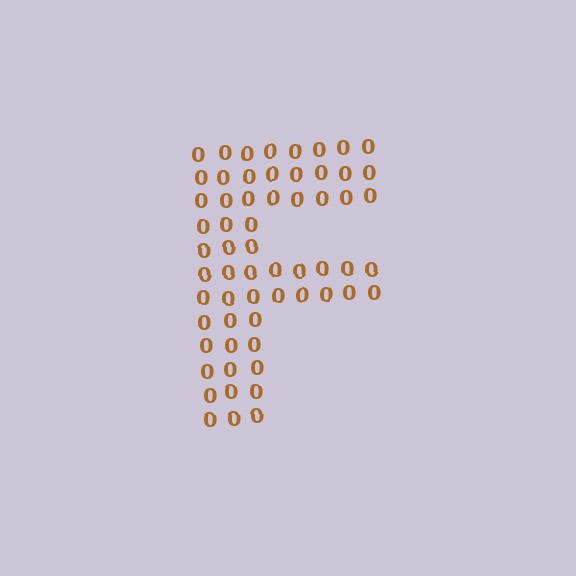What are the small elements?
The small elements are digit 0's.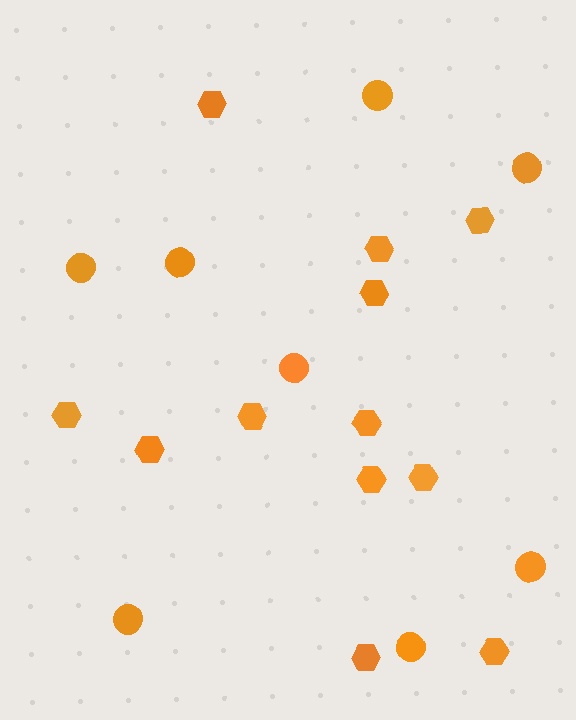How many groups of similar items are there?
There are 2 groups: one group of hexagons (12) and one group of circles (8).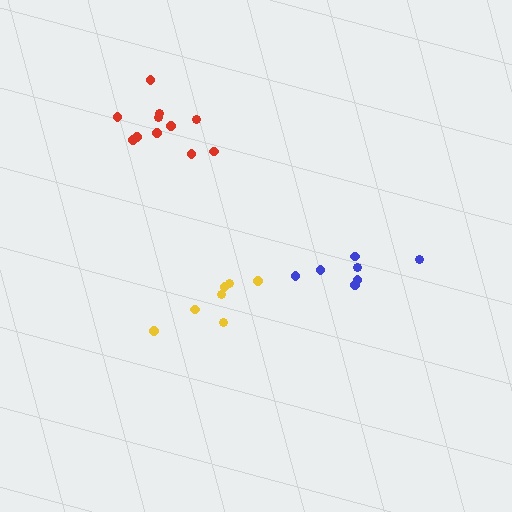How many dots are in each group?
Group 1: 8 dots, Group 2: 11 dots, Group 3: 7 dots (26 total).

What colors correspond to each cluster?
The clusters are colored: blue, red, yellow.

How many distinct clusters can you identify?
There are 3 distinct clusters.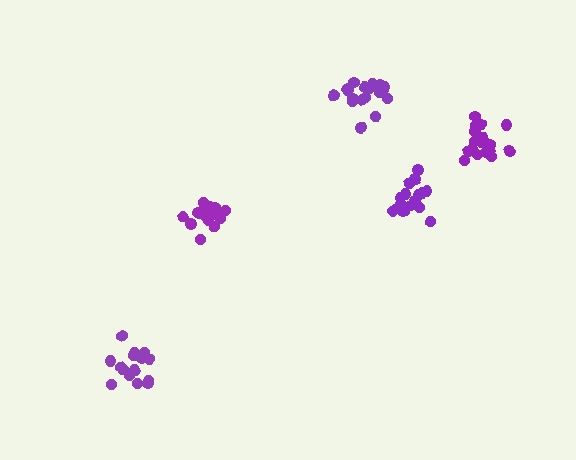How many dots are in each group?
Group 1: 17 dots, Group 2: 15 dots, Group 3: 19 dots, Group 4: 16 dots, Group 5: 20 dots (87 total).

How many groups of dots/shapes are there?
There are 5 groups.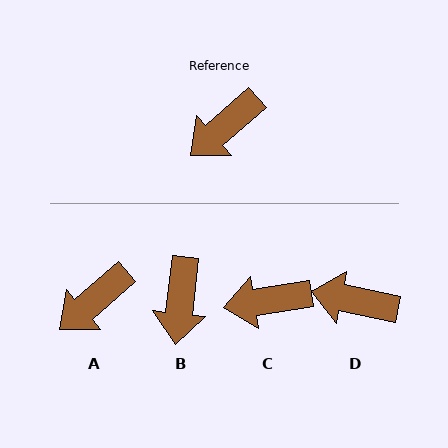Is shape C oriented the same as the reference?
No, it is off by about 32 degrees.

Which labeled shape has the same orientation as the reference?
A.